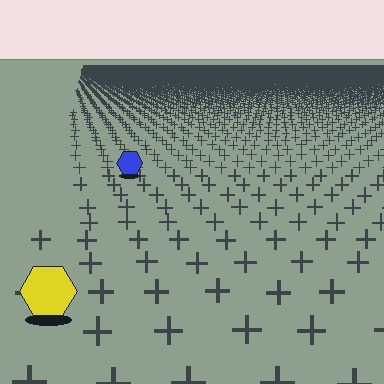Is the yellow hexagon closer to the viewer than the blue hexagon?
Yes. The yellow hexagon is closer — you can tell from the texture gradient: the ground texture is coarser near it.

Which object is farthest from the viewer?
The blue hexagon is farthest from the viewer. It appears smaller and the ground texture around it is denser.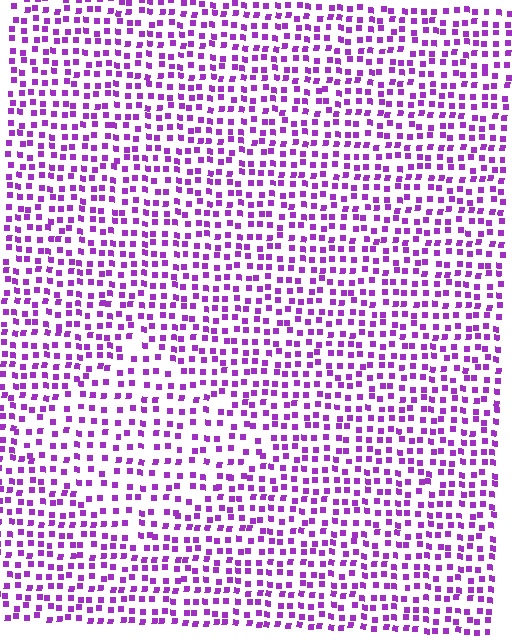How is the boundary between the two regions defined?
The boundary is defined by a change in element density (approximately 1.5x ratio). All elements are the same color, size, and shape.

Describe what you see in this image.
The image contains small purple elements arranged at two different densities. A diamond-shaped region is visible where the elements are less densely packed than the surrounding area.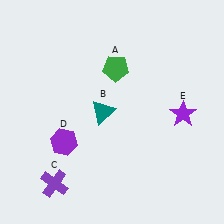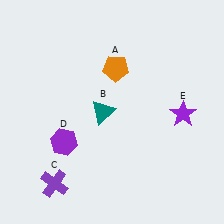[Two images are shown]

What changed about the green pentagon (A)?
In Image 1, A is green. In Image 2, it changed to orange.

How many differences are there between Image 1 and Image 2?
There is 1 difference between the two images.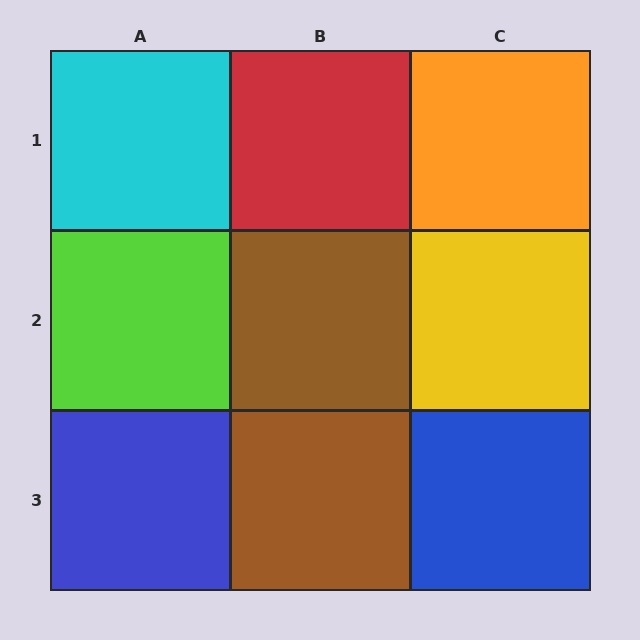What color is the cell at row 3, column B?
Brown.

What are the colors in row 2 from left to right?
Lime, brown, yellow.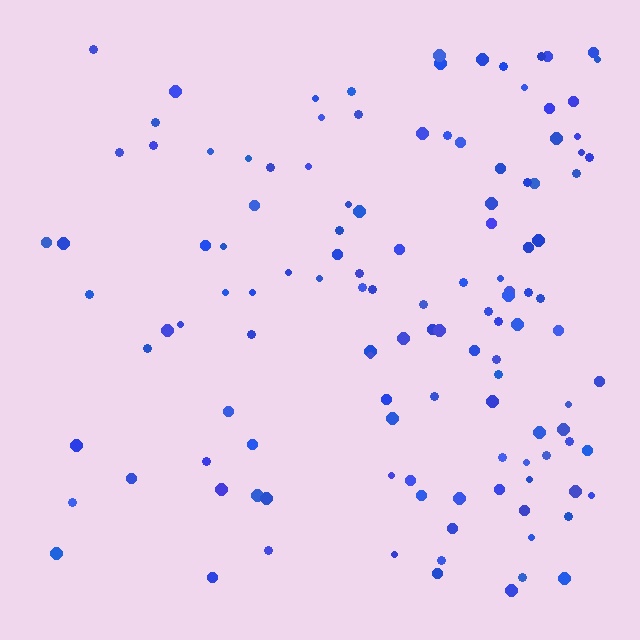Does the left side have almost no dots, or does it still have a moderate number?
Still a moderate number, just noticeably fewer than the right.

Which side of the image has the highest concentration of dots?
The right.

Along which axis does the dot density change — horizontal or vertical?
Horizontal.